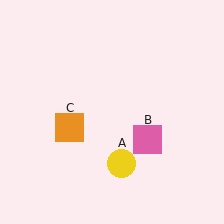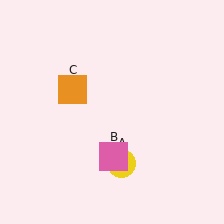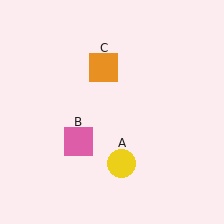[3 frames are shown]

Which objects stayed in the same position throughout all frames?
Yellow circle (object A) remained stationary.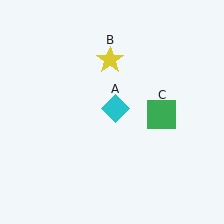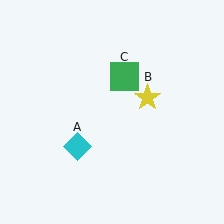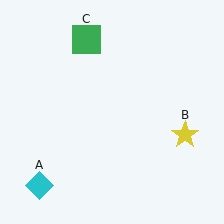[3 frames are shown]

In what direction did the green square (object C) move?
The green square (object C) moved up and to the left.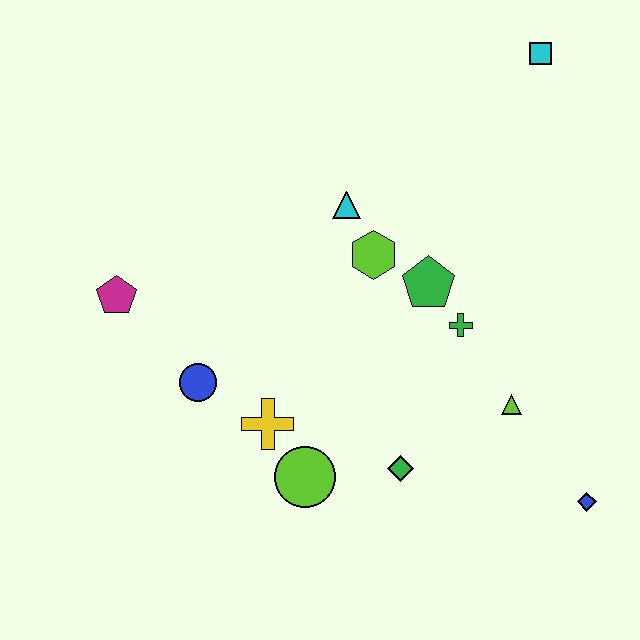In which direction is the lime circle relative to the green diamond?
The lime circle is to the left of the green diamond.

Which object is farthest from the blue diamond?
The magenta pentagon is farthest from the blue diamond.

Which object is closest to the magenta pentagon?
The blue circle is closest to the magenta pentagon.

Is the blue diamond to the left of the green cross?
No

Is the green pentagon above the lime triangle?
Yes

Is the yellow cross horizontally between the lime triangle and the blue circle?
Yes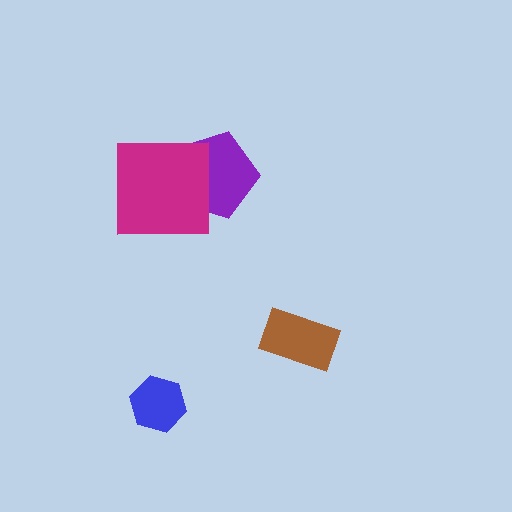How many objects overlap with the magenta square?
1 object overlaps with the magenta square.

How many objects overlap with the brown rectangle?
0 objects overlap with the brown rectangle.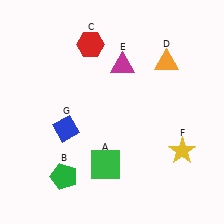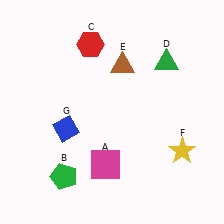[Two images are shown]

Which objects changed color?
A changed from green to magenta. D changed from orange to green. E changed from magenta to brown.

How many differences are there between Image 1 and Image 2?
There are 3 differences between the two images.